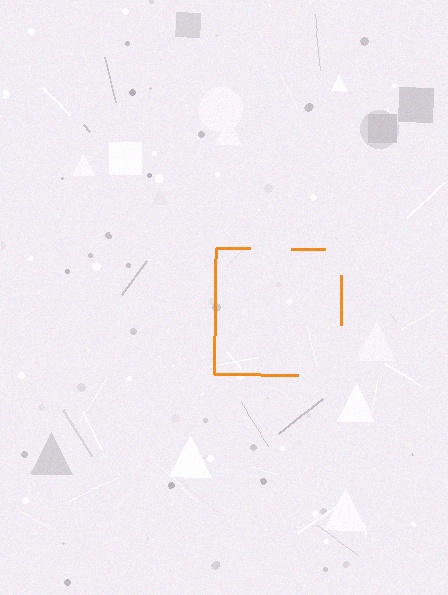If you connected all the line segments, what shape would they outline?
They would outline a square.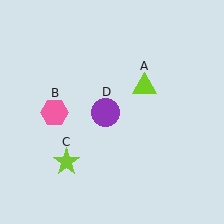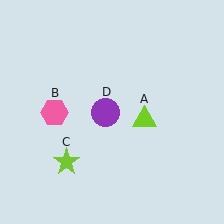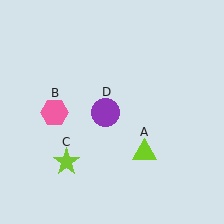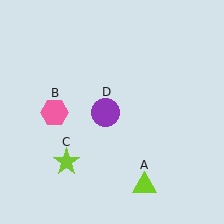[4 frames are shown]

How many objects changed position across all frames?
1 object changed position: lime triangle (object A).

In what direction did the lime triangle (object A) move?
The lime triangle (object A) moved down.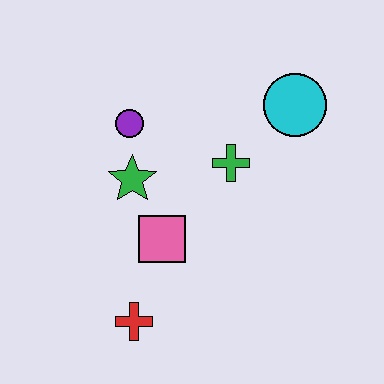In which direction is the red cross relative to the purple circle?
The red cross is below the purple circle.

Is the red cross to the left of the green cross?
Yes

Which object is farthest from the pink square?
The cyan circle is farthest from the pink square.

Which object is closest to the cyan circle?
The green cross is closest to the cyan circle.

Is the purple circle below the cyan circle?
Yes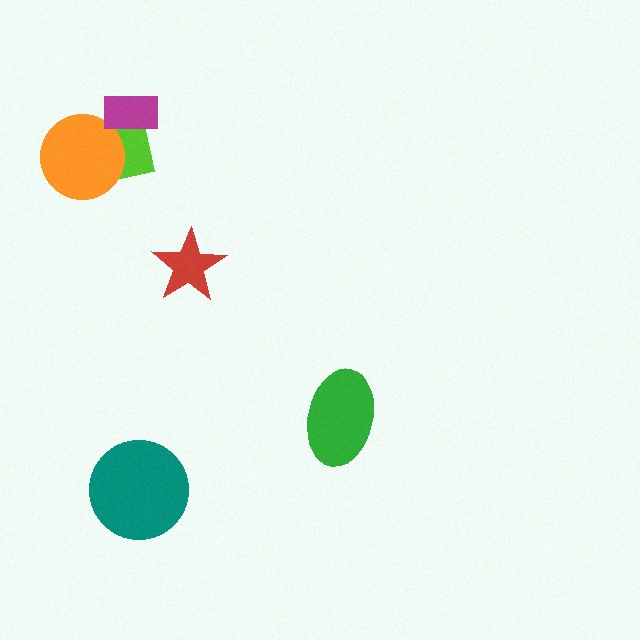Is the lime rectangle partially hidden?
Yes, it is partially covered by another shape.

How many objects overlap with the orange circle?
1 object overlaps with the orange circle.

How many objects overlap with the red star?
0 objects overlap with the red star.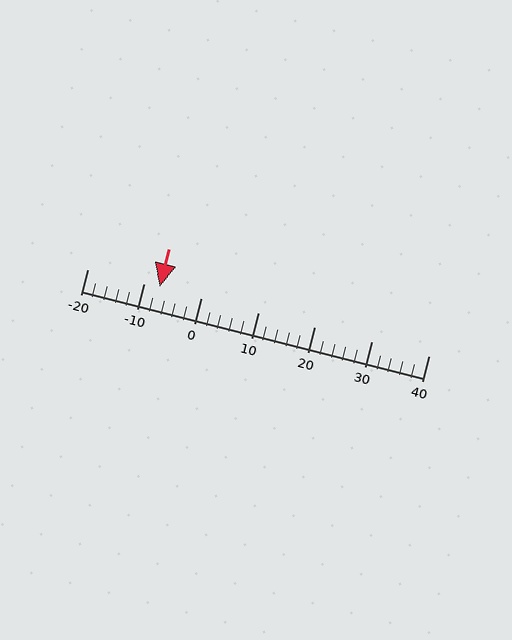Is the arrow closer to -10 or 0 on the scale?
The arrow is closer to -10.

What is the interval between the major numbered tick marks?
The major tick marks are spaced 10 units apart.